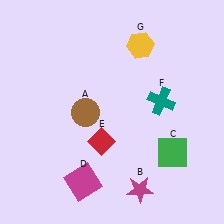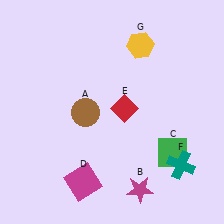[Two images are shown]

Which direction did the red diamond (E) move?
The red diamond (E) moved up.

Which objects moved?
The objects that moved are: the red diamond (E), the teal cross (F).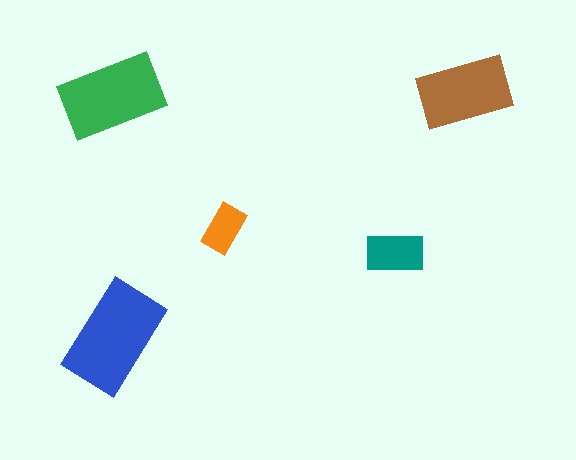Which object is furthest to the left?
The green rectangle is leftmost.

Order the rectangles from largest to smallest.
the blue one, the green one, the brown one, the teal one, the orange one.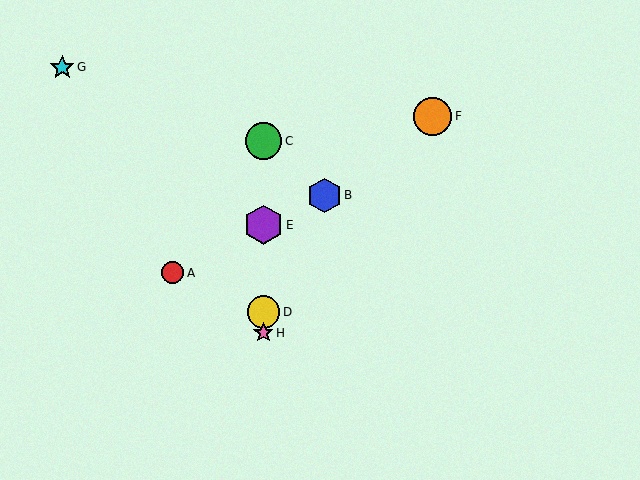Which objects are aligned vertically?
Objects C, D, E, H are aligned vertically.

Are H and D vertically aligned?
Yes, both are at x≈263.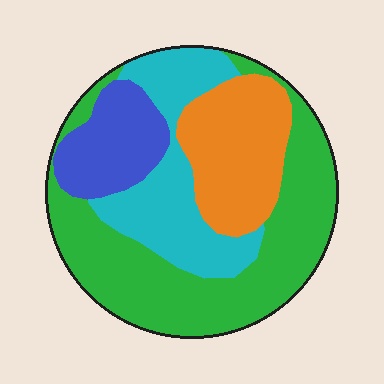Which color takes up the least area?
Blue, at roughly 15%.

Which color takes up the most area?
Green, at roughly 45%.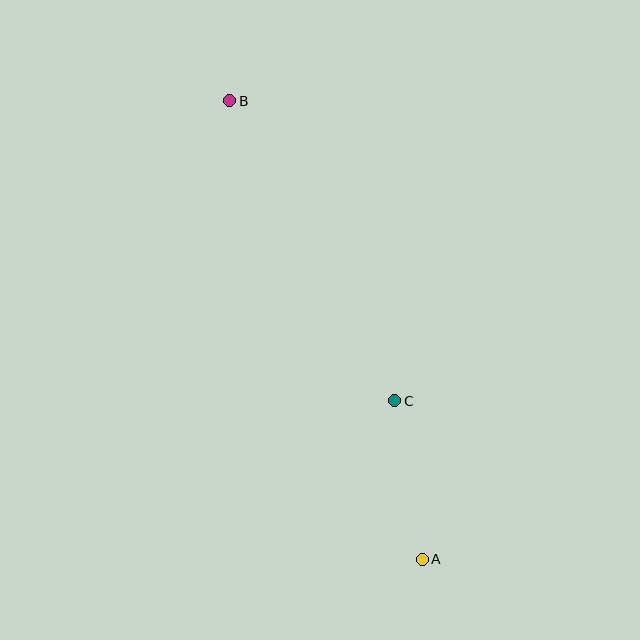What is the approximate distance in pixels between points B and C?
The distance between B and C is approximately 342 pixels.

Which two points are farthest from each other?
Points A and B are farthest from each other.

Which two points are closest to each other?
Points A and C are closest to each other.